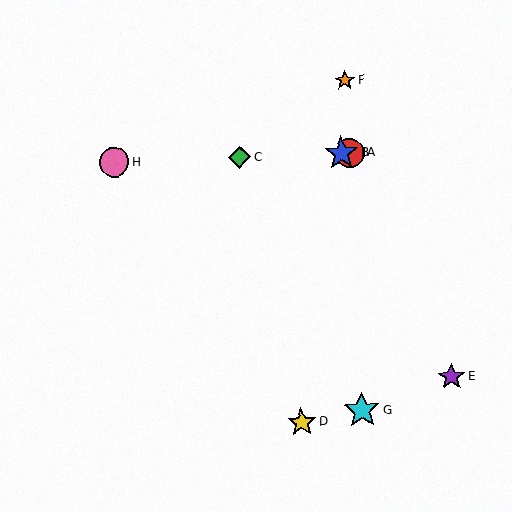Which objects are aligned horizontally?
Objects A, B, C, H are aligned horizontally.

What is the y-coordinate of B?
Object B is at y≈153.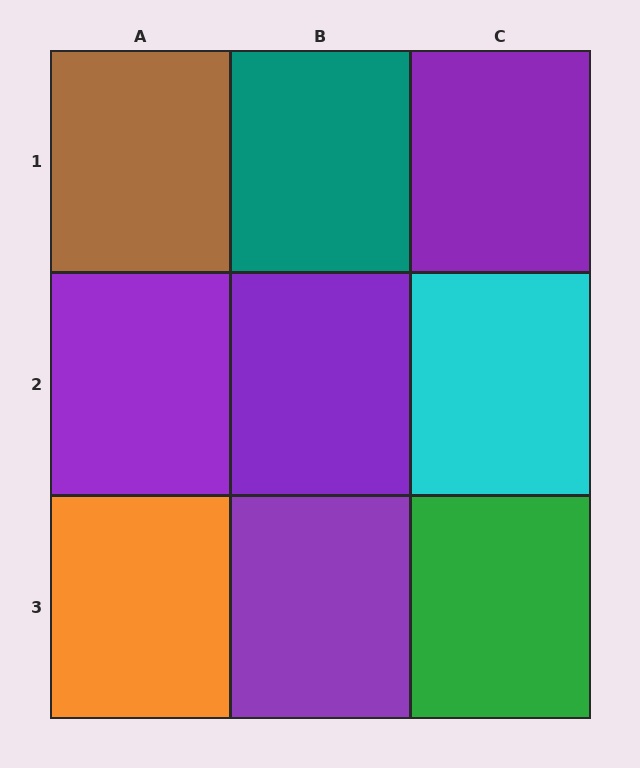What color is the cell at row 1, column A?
Brown.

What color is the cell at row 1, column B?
Teal.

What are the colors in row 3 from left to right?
Orange, purple, green.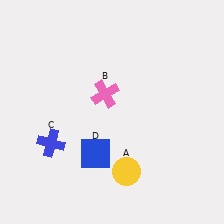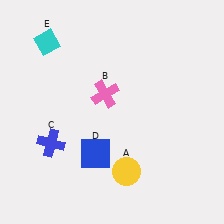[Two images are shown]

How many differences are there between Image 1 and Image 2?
There is 1 difference between the two images.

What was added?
A cyan diamond (E) was added in Image 2.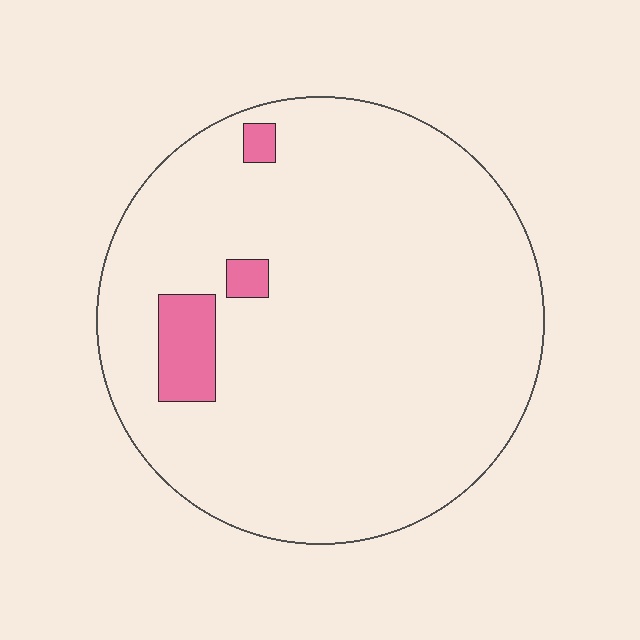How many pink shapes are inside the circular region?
3.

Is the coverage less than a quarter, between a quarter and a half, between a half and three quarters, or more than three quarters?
Less than a quarter.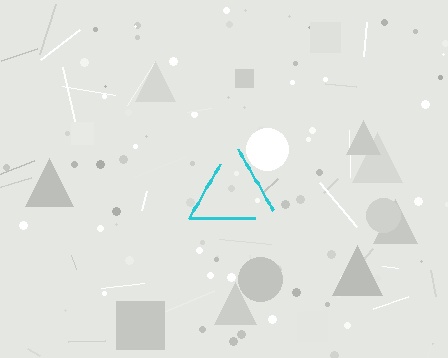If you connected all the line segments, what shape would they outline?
They would outline a triangle.